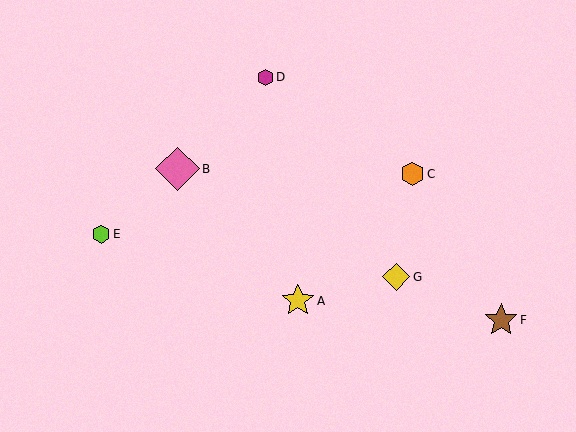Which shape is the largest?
The pink diamond (labeled B) is the largest.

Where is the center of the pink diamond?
The center of the pink diamond is at (177, 169).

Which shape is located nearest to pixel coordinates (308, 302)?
The yellow star (labeled A) at (298, 301) is nearest to that location.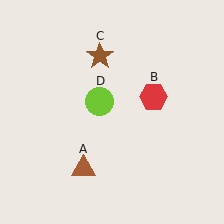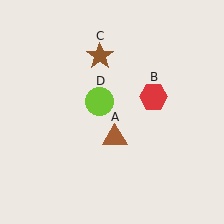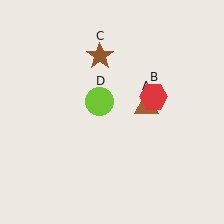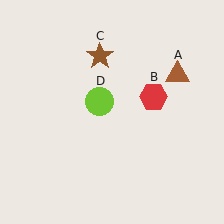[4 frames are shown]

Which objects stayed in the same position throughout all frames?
Red hexagon (object B) and brown star (object C) and lime circle (object D) remained stationary.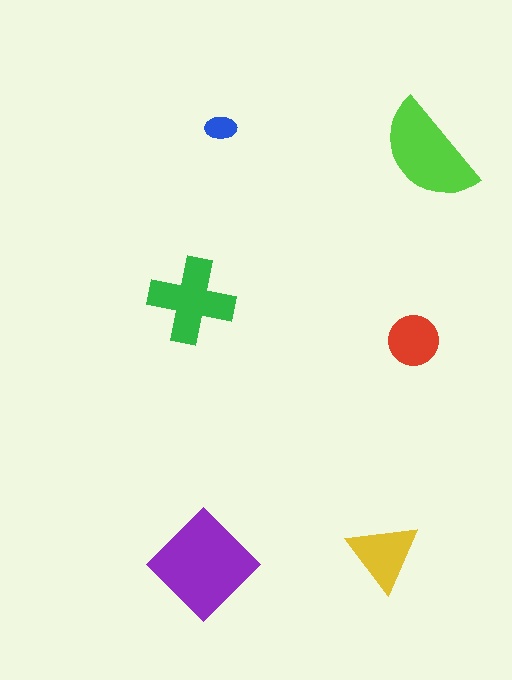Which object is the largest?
The purple diamond.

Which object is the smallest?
The blue ellipse.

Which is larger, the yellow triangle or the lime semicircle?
The lime semicircle.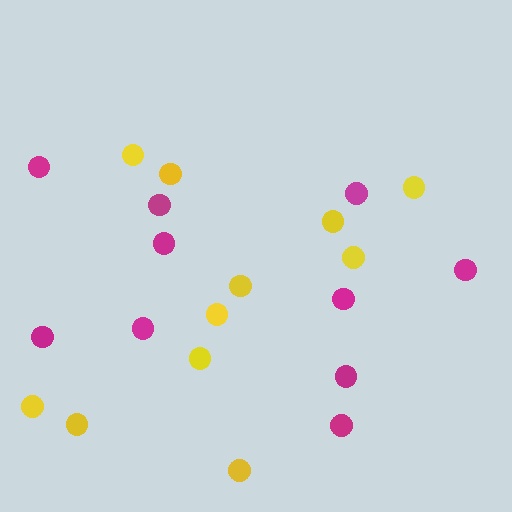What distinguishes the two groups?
There are 2 groups: one group of yellow circles (11) and one group of magenta circles (10).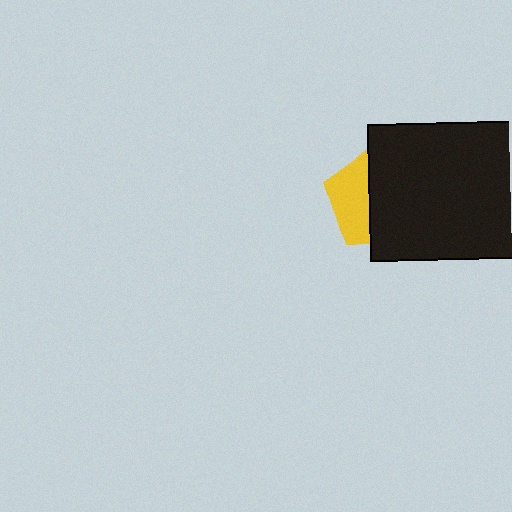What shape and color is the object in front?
The object in front is a black rectangle.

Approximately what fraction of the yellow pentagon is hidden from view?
Roughly 62% of the yellow pentagon is hidden behind the black rectangle.